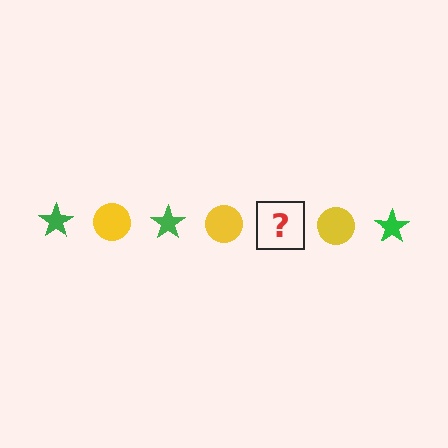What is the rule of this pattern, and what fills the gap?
The rule is that the pattern alternates between green star and yellow circle. The gap should be filled with a green star.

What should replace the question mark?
The question mark should be replaced with a green star.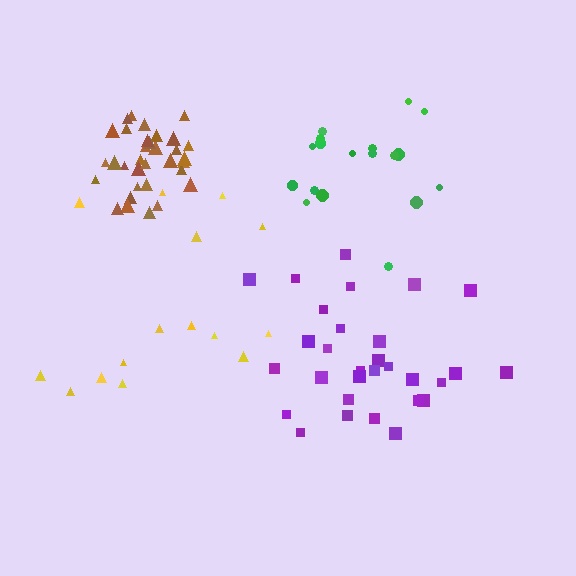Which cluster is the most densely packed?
Brown.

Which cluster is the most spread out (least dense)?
Yellow.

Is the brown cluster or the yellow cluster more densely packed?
Brown.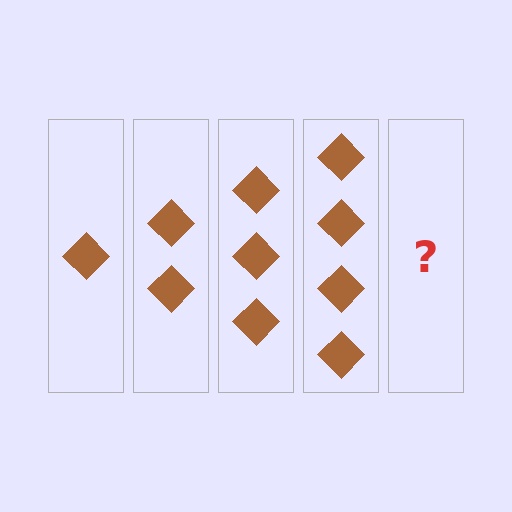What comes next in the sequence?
The next element should be 5 diamonds.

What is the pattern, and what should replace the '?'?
The pattern is that each step adds one more diamond. The '?' should be 5 diamonds.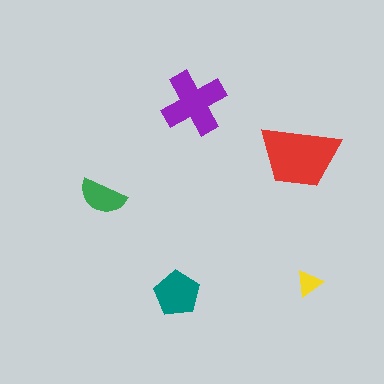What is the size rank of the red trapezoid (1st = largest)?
1st.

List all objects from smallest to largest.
The yellow triangle, the green semicircle, the teal pentagon, the purple cross, the red trapezoid.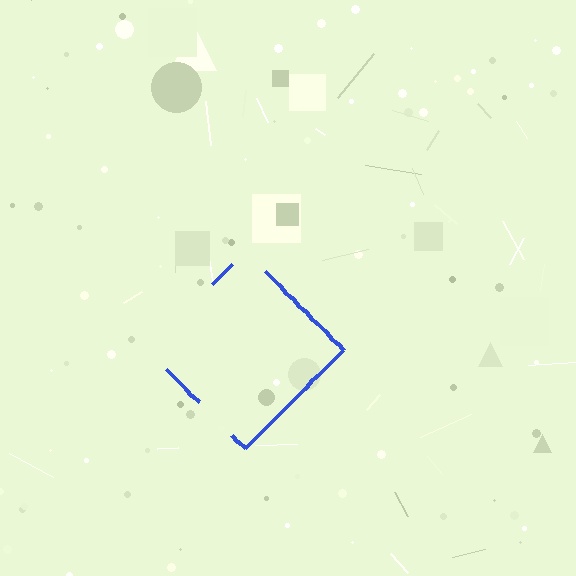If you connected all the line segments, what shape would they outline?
They would outline a diamond.